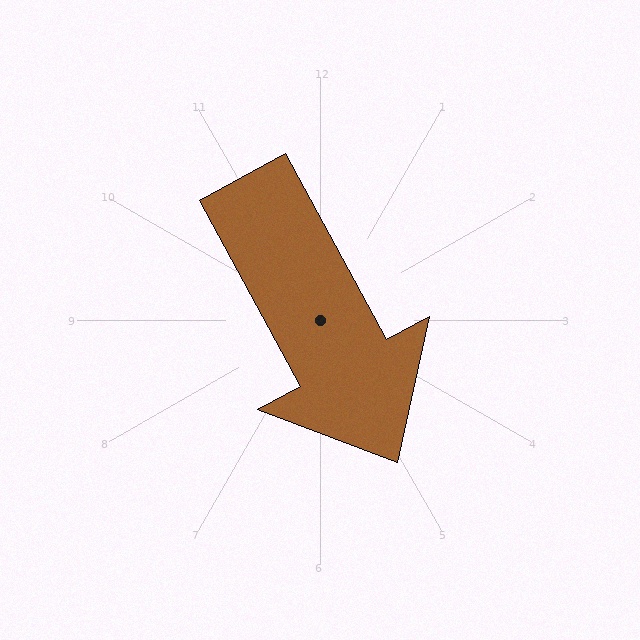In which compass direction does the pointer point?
Southeast.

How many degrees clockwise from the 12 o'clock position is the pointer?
Approximately 151 degrees.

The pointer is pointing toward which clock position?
Roughly 5 o'clock.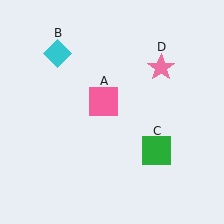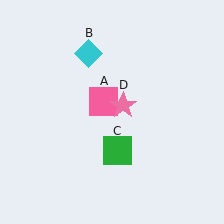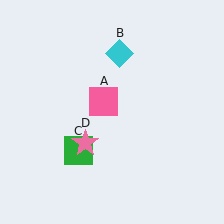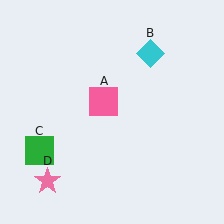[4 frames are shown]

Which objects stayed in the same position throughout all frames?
Pink square (object A) remained stationary.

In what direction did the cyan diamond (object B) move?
The cyan diamond (object B) moved right.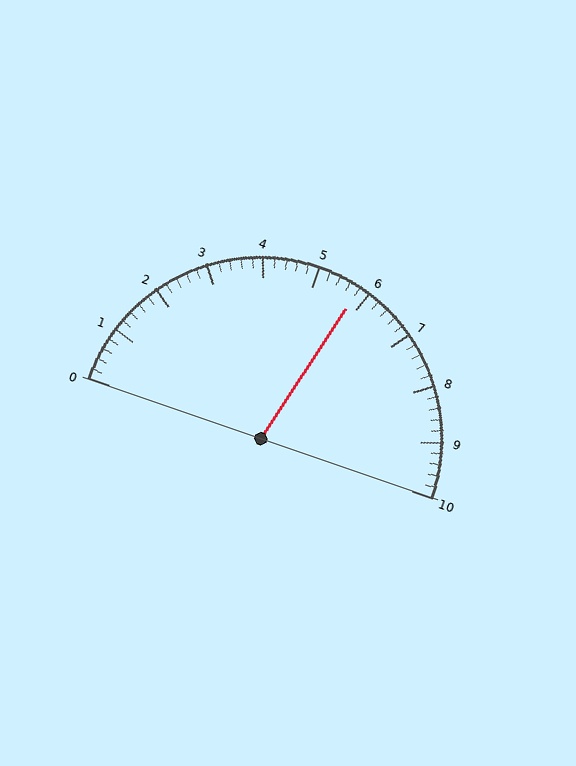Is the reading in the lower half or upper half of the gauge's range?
The reading is in the upper half of the range (0 to 10).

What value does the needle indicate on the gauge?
The needle indicates approximately 5.8.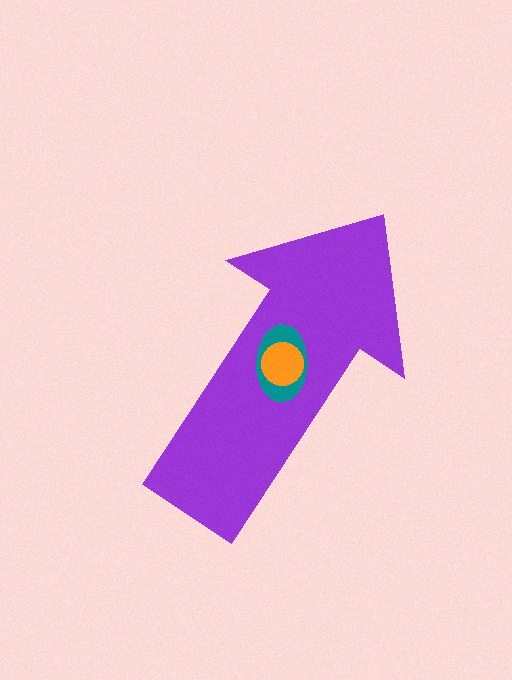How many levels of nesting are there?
3.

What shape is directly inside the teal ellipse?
The orange circle.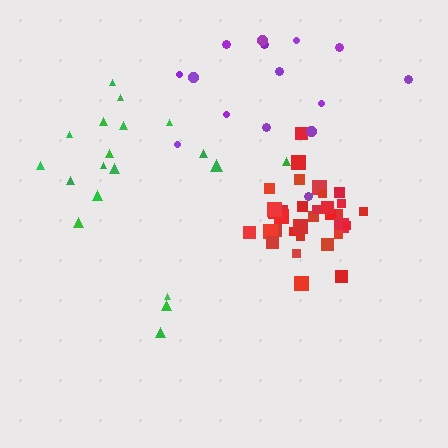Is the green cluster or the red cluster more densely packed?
Red.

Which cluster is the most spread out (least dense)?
Purple.